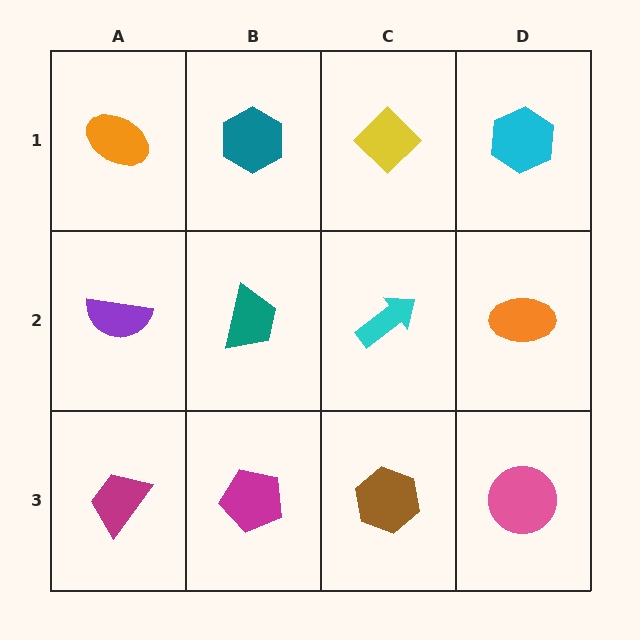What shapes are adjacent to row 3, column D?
An orange ellipse (row 2, column D), a brown hexagon (row 3, column C).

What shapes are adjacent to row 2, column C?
A yellow diamond (row 1, column C), a brown hexagon (row 3, column C), a teal trapezoid (row 2, column B), an orange ellipse (row 2, column D).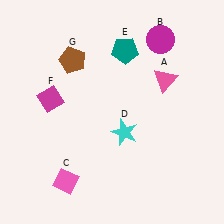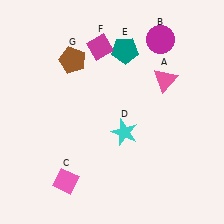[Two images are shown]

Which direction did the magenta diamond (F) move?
The magenta diamond (F) moved up.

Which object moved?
The magenta diamond (F) moved up.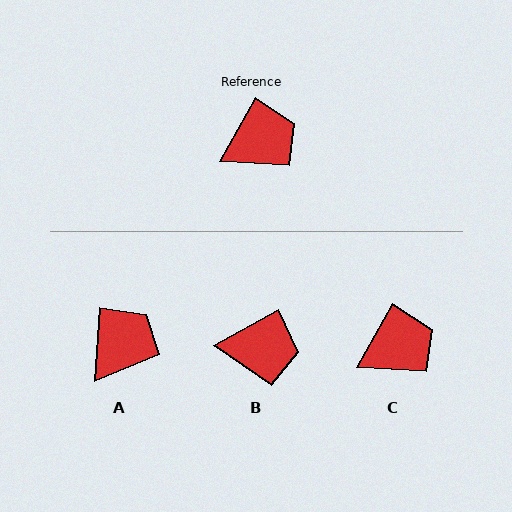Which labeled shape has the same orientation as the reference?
C.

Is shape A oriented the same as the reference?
No, it is off by about 25 degrees.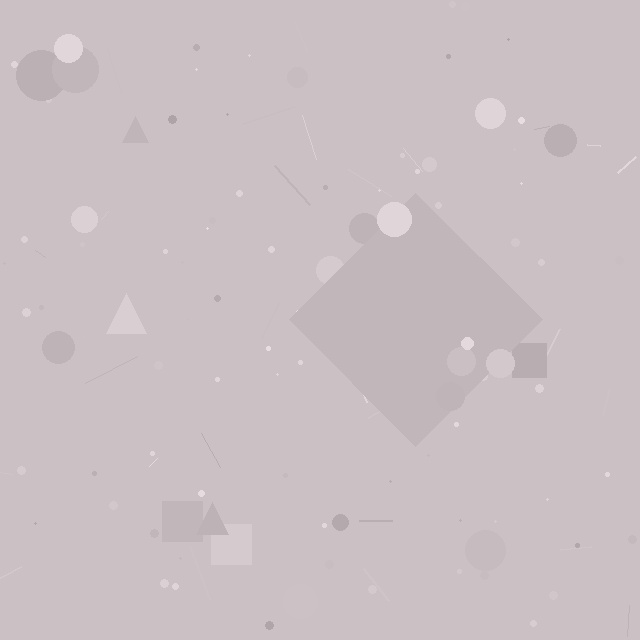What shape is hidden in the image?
A diamond is hidden in the image.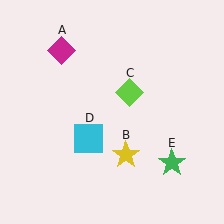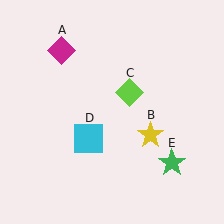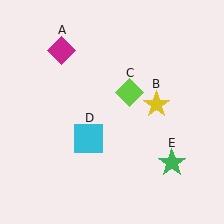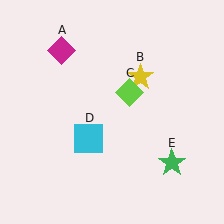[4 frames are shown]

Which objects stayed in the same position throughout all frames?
Magenta diamond (object A) and lime diamond (object C) and cyan square (object D) and green star (object E) remained stationary.